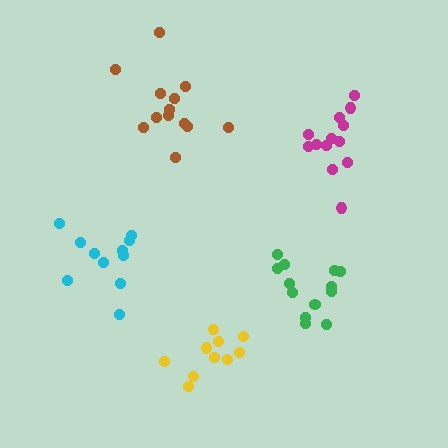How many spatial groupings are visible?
There are 5 spatial groupings.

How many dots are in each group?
Group 1: 13 dots, Group 2: 11 dots, Group 3: 13 dots, Group 4: 13 dots, Group 5: 10 dots (60 total).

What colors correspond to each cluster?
The clusters are colored: magenta, cyan, green, brown, yellow.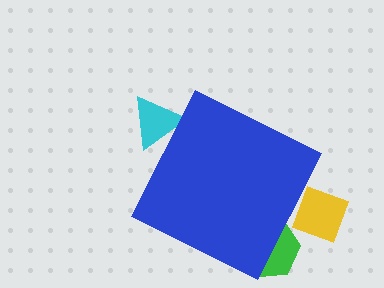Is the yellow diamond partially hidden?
Yes, the yellow diamond is partially hidden behind the blue diamond.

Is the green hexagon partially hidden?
Yes, the green hexagon is partially hidden behind the blue diamond.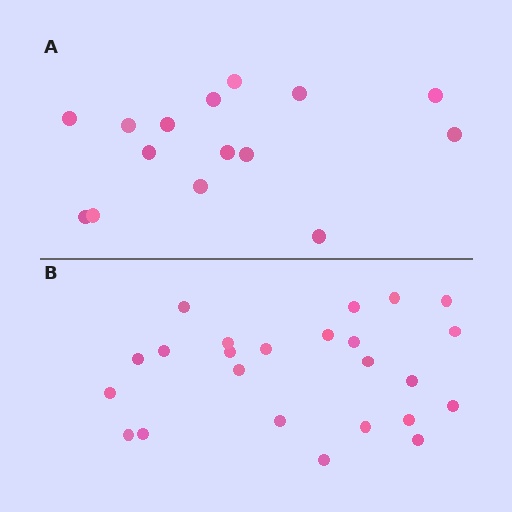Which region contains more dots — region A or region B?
Region B (the bottom region) has more dots.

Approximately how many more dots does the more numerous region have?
Region B has roughly 8 or so more dots than region A.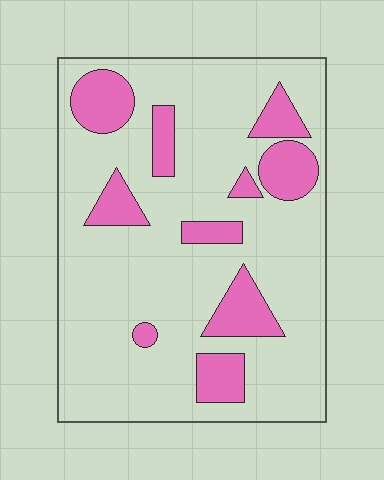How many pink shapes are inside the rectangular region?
10.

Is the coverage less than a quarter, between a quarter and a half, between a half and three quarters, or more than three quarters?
Less than a quarter.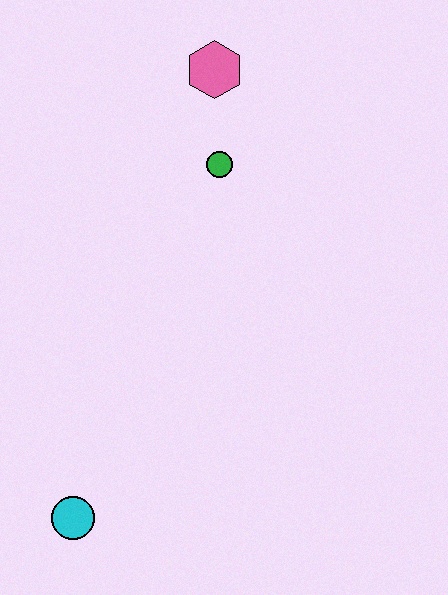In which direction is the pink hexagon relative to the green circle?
The pink hexagon is above the green circle.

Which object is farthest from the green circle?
The cyan circle is farthest from the green circle.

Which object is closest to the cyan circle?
The green circle is closest to the cyan circle.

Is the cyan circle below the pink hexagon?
Yes